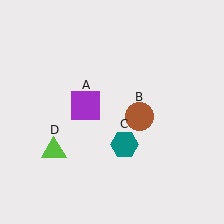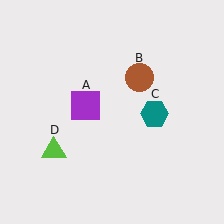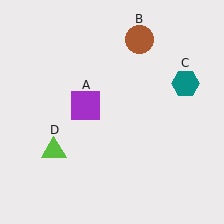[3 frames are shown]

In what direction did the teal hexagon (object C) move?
The teal hexagon (object C) moved up and to the right.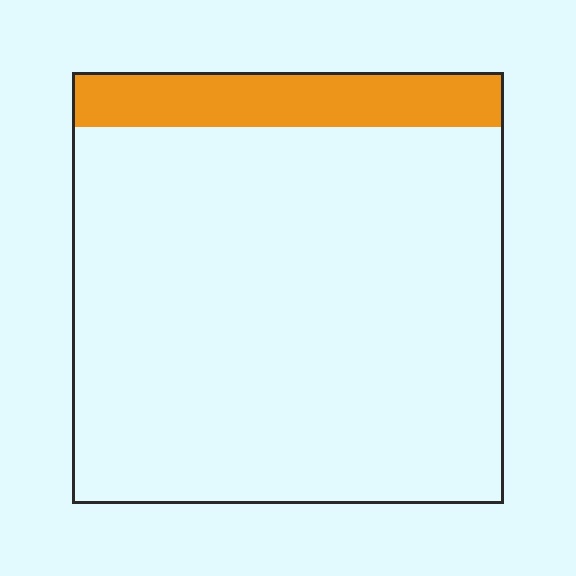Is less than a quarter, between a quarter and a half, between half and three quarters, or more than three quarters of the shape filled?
Less than a quarter.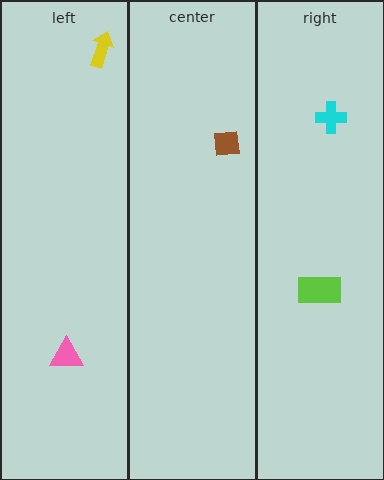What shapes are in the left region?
The yellow arrow, the pink triangle.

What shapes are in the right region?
The lime rectangle, the cyan cross.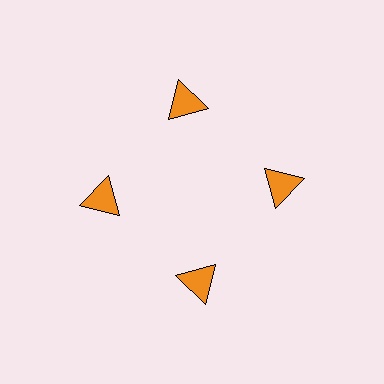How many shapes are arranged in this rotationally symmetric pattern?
There are 4 shapes, arranged in 4 groups of 1.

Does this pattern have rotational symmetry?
Yes, this pattern has 4-fold rotational symmetry. It looks the same after rotating 90 degrees around the center.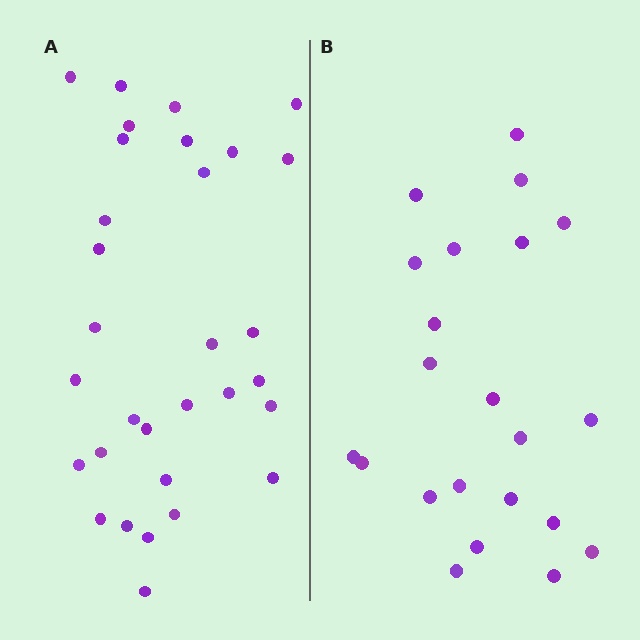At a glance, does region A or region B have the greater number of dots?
Region A (the left region) has more dots.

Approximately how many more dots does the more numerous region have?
Region A has roughly 8 or so more dots than region B.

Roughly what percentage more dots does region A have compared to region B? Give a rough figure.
About 40% more.